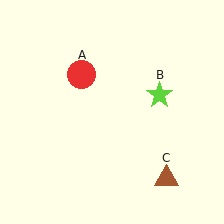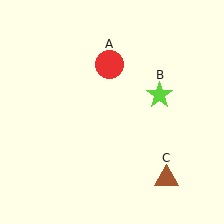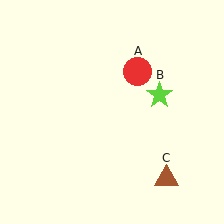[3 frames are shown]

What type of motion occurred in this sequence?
The red circle (object A) rotated clockwise around the center of the scene.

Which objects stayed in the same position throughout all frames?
Lime star (object B) and brown triangle (object C) remained stationary.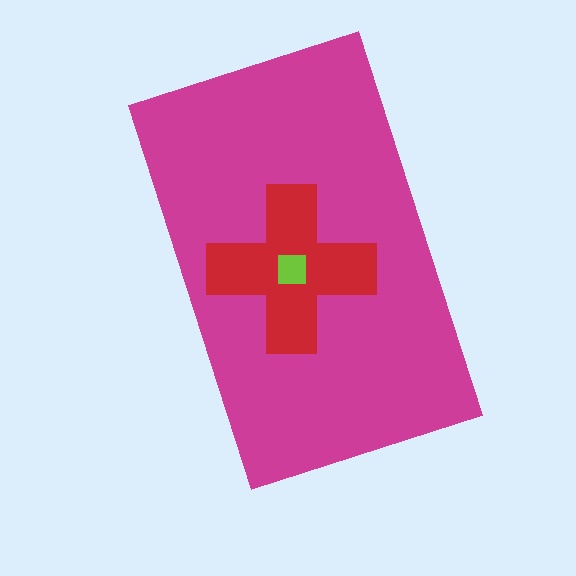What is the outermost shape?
The magenta rectangle.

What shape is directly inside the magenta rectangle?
The red cross.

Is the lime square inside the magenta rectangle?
Yes.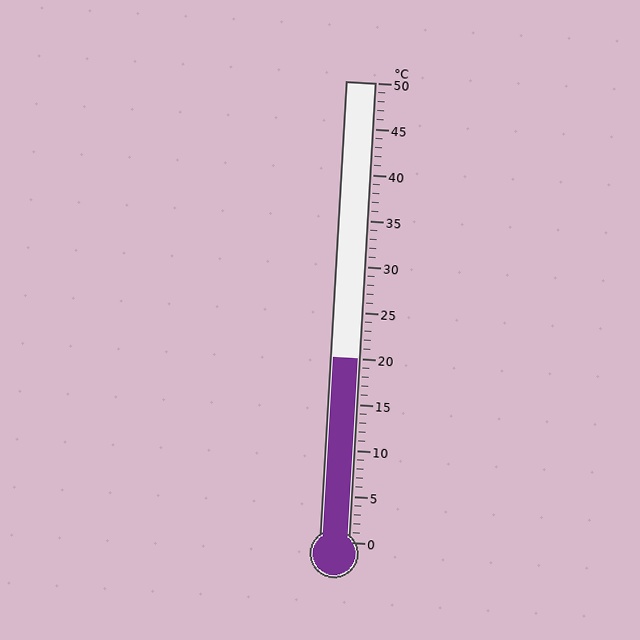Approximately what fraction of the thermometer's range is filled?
The thermometer is filled to approximately 40% of its range.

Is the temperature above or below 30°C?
The temperature is below 30°C.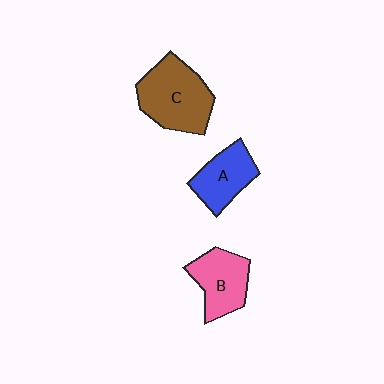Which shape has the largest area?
Shape C (brown).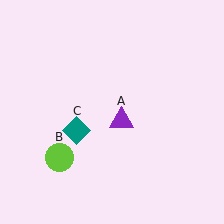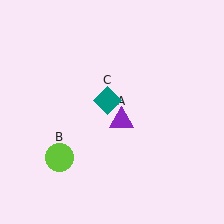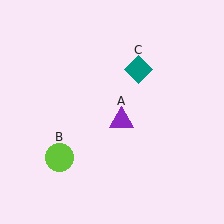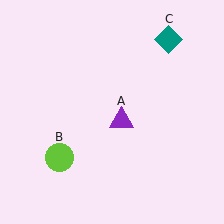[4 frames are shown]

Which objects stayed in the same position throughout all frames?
Purple triangle (object A) and lime circle (object B) remained stationary.